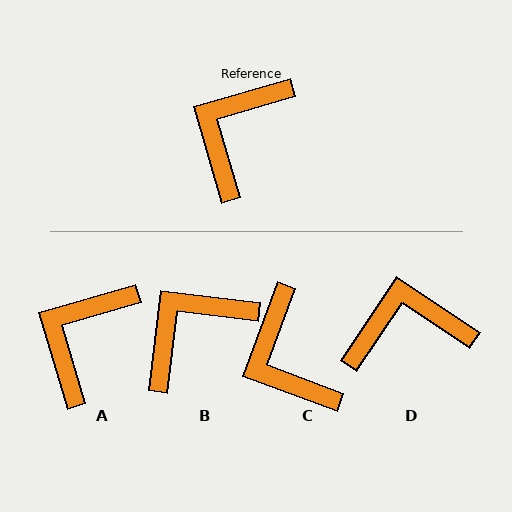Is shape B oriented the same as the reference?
No, it is off by about 23 degrees.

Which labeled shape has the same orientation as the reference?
A.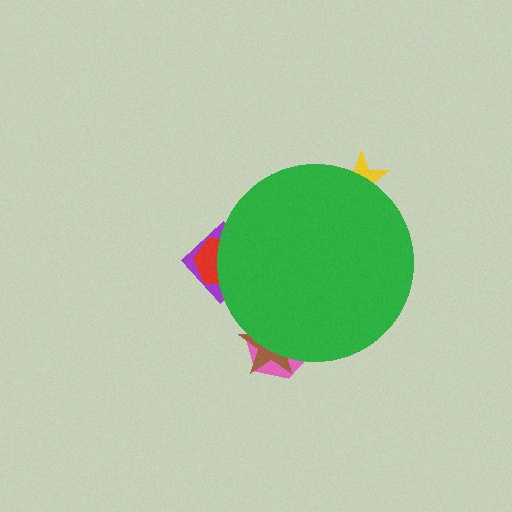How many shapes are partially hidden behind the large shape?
5 shapes are partially hidden.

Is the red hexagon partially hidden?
Yes, the red hexagon is partially hidden behind the green circle.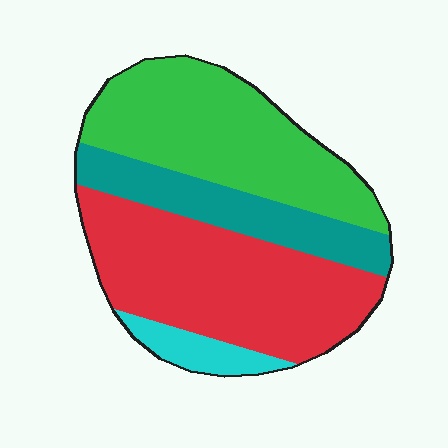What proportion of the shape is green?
Green covers around 35% of the shape.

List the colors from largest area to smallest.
From largest to smallest: red, green, teal, cyan.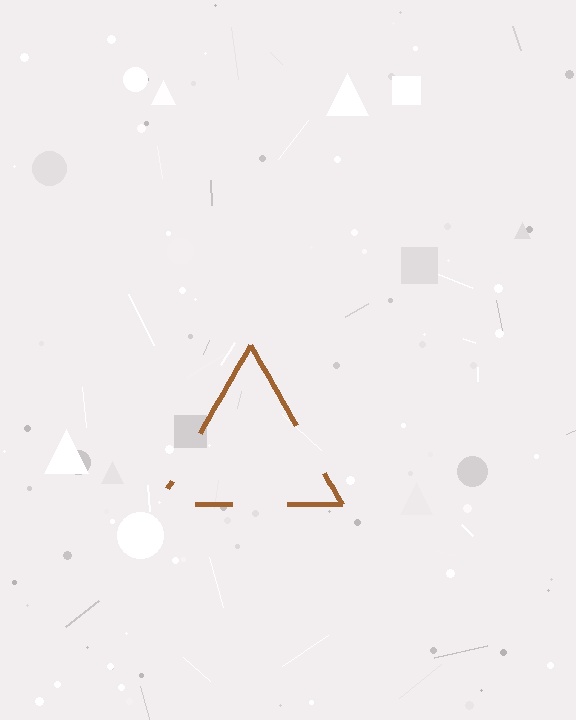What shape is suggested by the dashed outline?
The dashed outline suggests a triangle.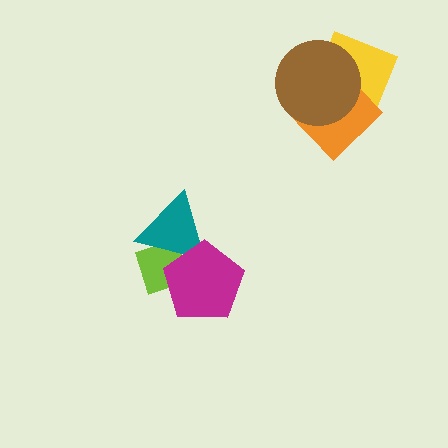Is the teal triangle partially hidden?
Yes, it is partially covered by another shape.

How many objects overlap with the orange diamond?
2 objects overlap with the orange diamond.